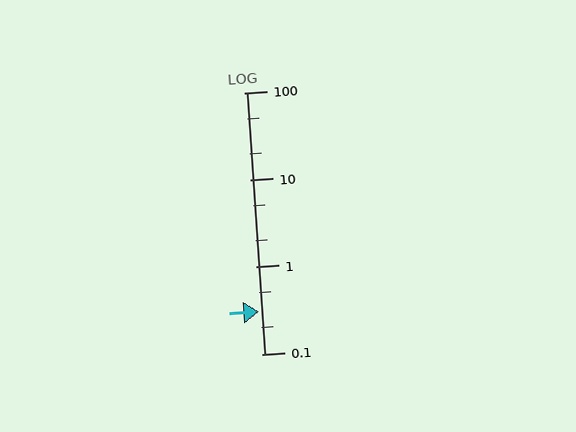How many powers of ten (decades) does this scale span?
The scale spans 3 decades, from 0.1 to 100.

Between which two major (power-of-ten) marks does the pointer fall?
The pointer is between 0.1 and 1.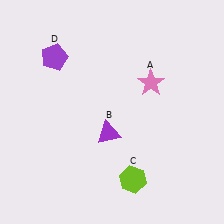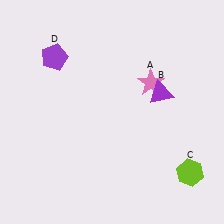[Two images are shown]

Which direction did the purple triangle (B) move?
The purple triangle (B) moved right.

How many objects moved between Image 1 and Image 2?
2 objects moved between the two images.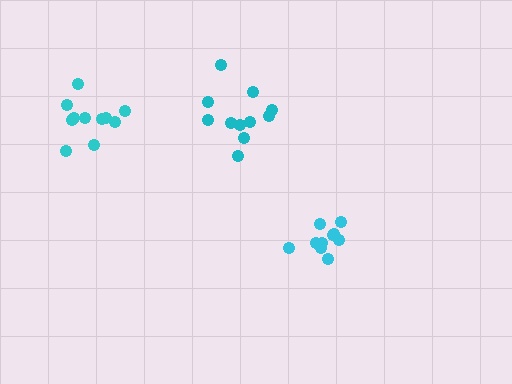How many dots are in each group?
Group 1: 11 dots, Group 2: 11 dots, Group 3: 10 dots (32 total).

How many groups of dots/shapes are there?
There are 3 groups.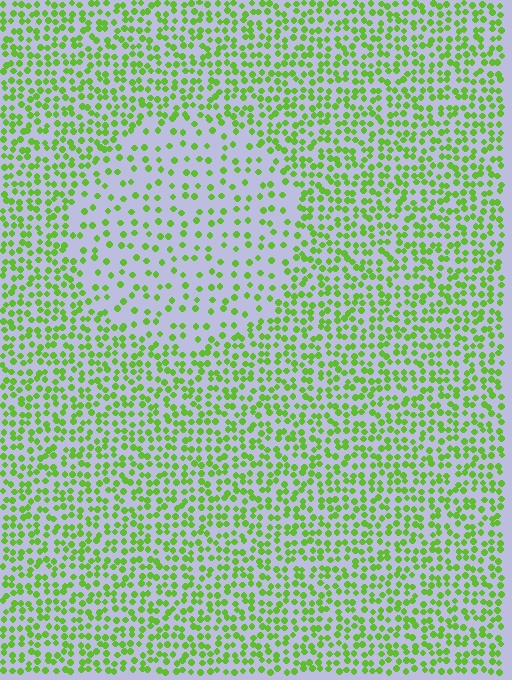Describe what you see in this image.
The image contains small lime elements arranged at two different densities. A circle-shaped region is visible where the elements are less densely packed than the surrounding area.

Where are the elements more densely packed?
The elements are more densely packed outside the circle boundary.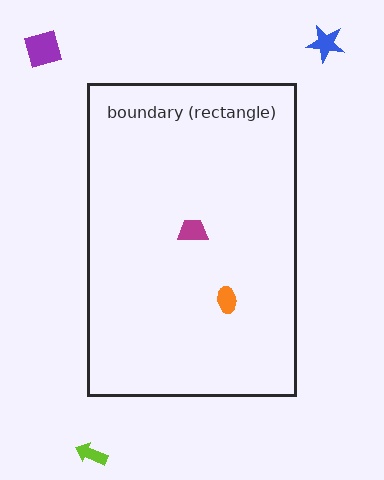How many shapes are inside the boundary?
2 inside, 3 outside.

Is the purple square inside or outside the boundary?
Outside.